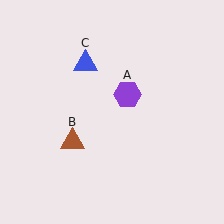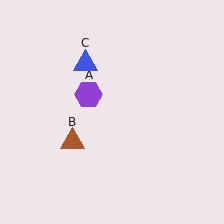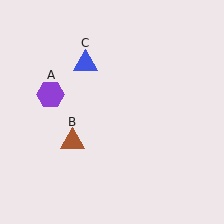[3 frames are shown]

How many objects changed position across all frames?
1 object changed position: purple hexagon (object A).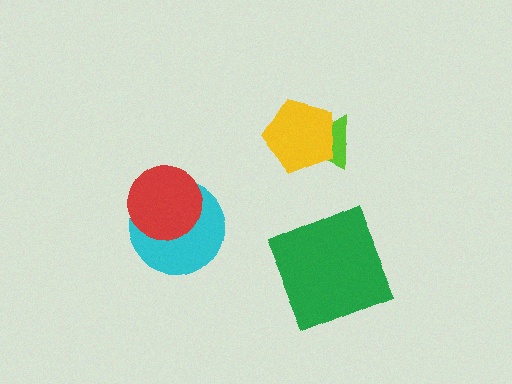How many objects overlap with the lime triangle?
1 object overlaps with the lime triangle.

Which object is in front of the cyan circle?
The red circle is in front of the cyan circle.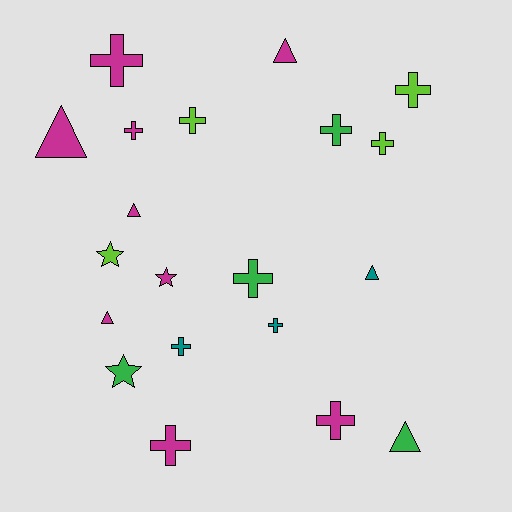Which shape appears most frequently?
Cross, with 11 objects.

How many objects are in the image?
There are 20 objects.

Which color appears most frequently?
Magenta, with 9 objects.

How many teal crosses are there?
There are 2 teal crosses.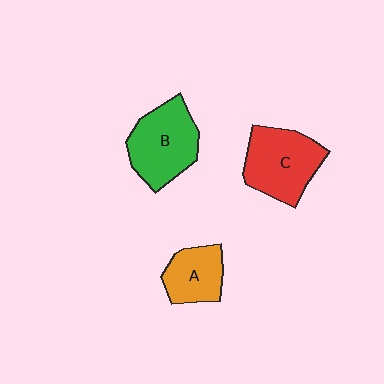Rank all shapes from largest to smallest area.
From largest to smallest: B (green), C (red), A (orange).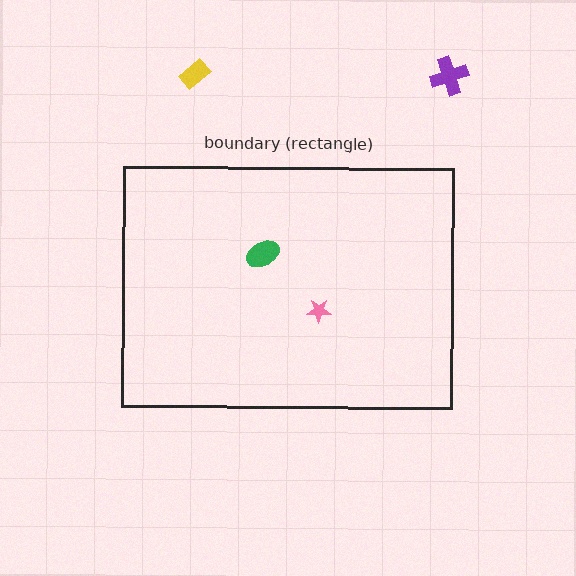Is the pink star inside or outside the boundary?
Inside.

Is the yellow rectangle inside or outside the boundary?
Outside.